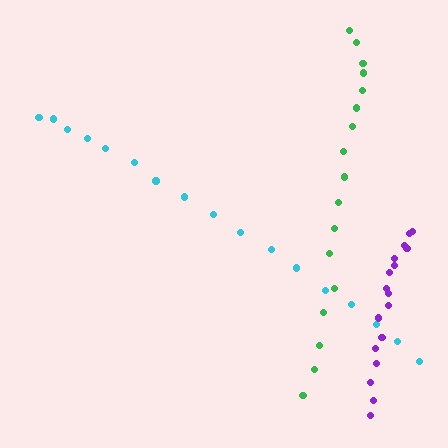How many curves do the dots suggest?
There are 3 distinct paths.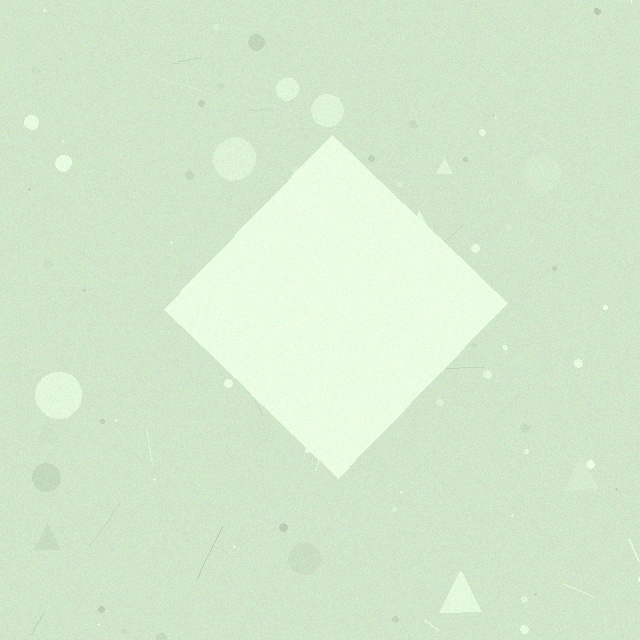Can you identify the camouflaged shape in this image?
The camouflaged shape is a diamond.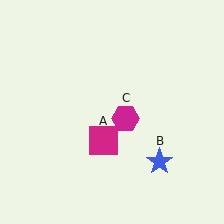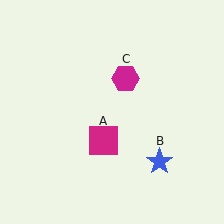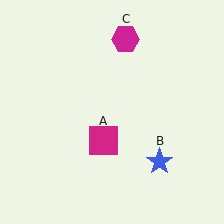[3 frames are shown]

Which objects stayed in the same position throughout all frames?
Magenta square (object A) and blue star (object B) remained stationary.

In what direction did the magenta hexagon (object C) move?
The magenta hexagon (object C) moved up.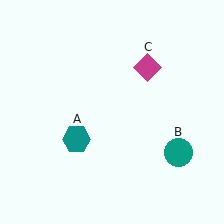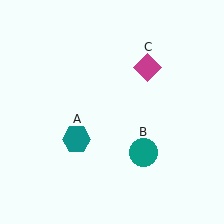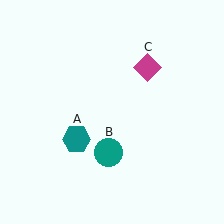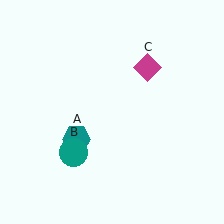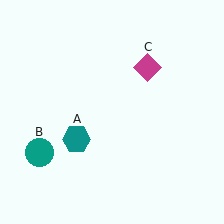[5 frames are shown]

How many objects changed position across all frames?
1 object changed position: teal circle (object B).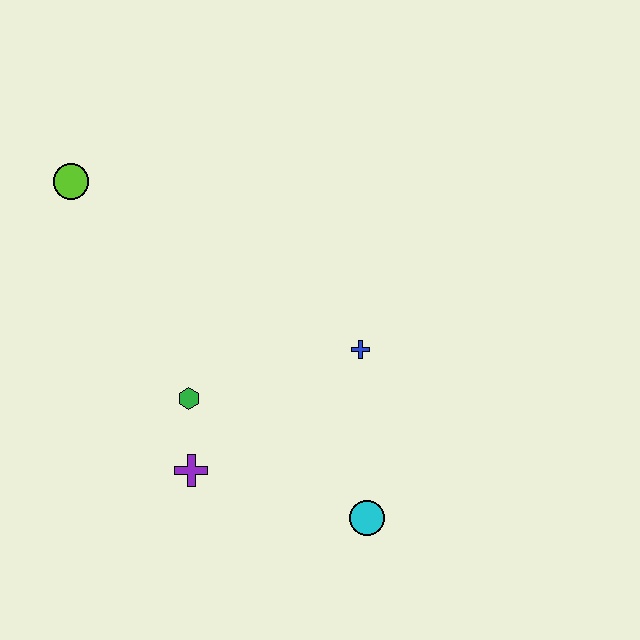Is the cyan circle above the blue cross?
No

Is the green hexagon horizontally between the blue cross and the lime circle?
Yes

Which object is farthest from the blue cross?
The lime circle is farthest from the blue cross.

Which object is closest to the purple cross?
The green hexagon is closest to the purple cross.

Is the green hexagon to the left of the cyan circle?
Yes